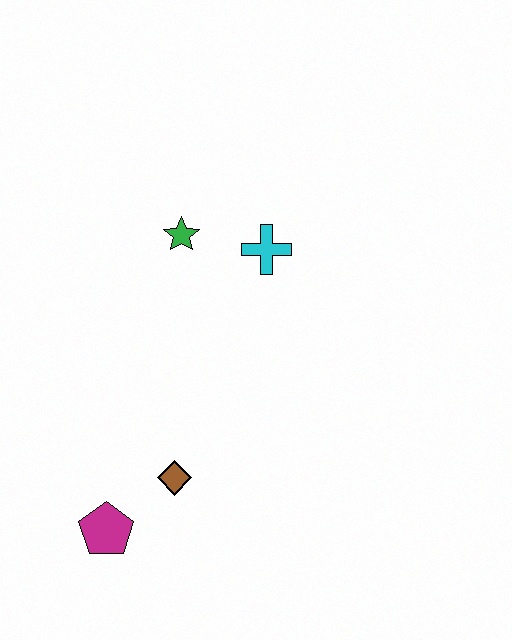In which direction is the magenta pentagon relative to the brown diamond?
The magenta pentagon is to the left of the brown diamond.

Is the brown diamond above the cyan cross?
No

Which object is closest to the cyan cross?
The green star is closest to the cyan cross.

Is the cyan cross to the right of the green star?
Yes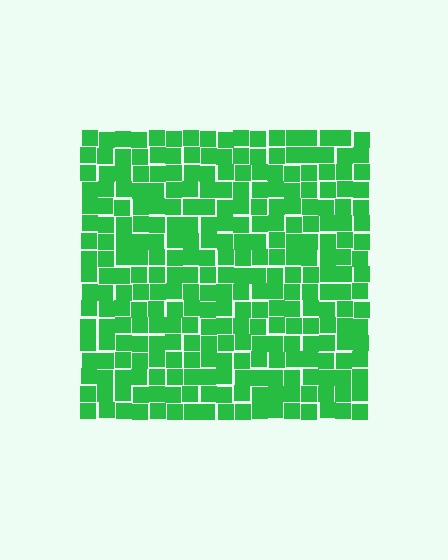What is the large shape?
The large shape is a square.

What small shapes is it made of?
It is made of small squares.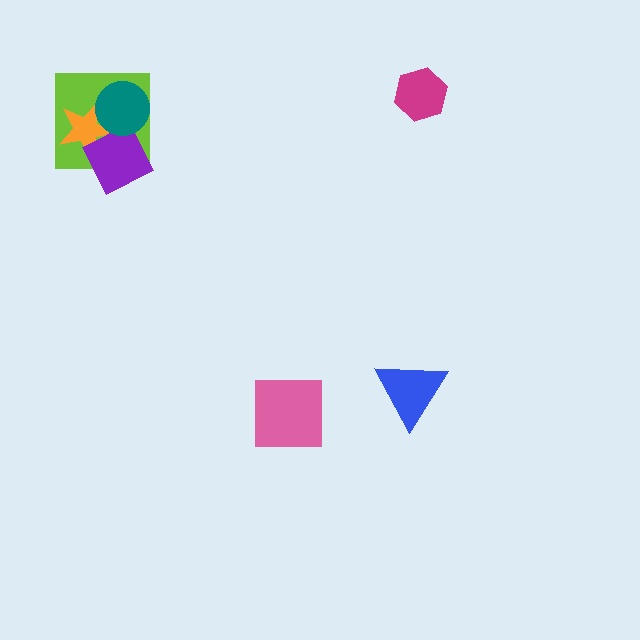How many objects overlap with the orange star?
3 objects overlap with the orange star.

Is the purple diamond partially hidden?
Yes, it is partially covered by another shape.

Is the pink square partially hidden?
No, no other shape covers it.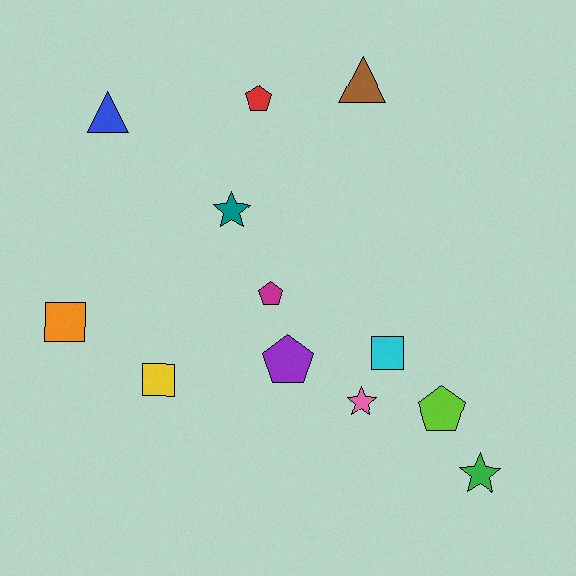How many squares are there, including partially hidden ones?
There are 3 squares.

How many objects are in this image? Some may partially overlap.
There are 12 objects.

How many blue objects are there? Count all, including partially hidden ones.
There is 1 blue object.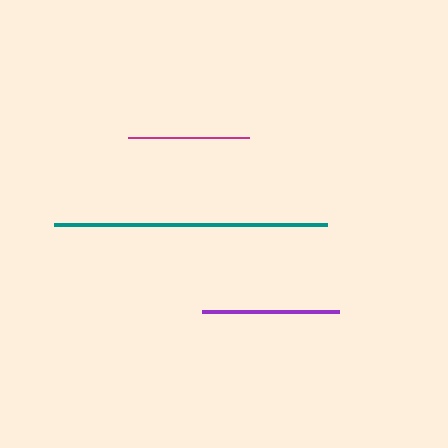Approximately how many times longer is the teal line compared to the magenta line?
The teal line is approximately 2.3 times the length of the magenta line.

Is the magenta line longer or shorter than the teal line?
The teal line is longer than the magenta line.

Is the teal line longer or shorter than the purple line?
The teal line is longer than the purple line.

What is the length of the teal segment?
The teal segment is approximately 273 pixels long.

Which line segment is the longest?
The teal line is the longest at approximately 273 pixels.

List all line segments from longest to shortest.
From longest to shortest: teal, purple, magenta.